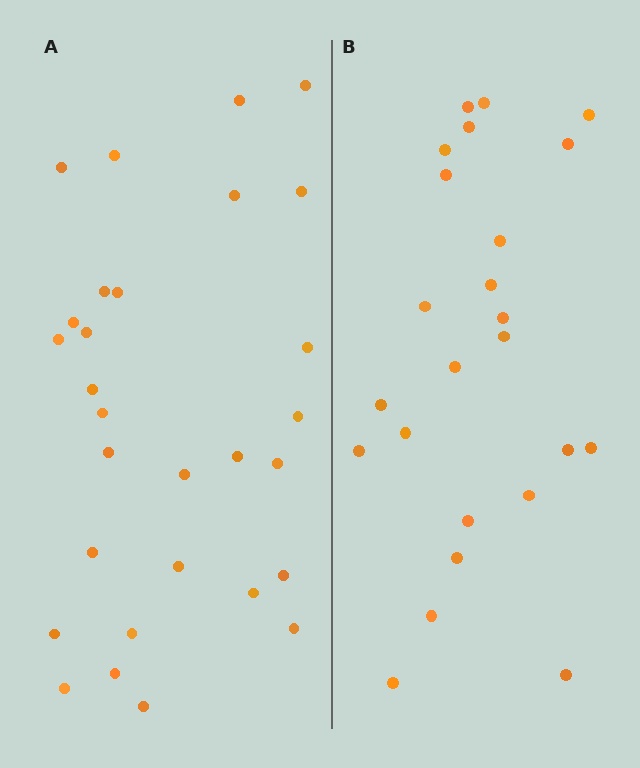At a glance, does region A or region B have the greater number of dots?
Region A (the left region) has more dots.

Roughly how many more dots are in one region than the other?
Region A has about 5 more dots than region B.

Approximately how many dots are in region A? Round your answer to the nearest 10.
About 30 dots. (The exact count is 29, which rounds to 30.)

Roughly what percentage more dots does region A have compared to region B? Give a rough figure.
About 20% more.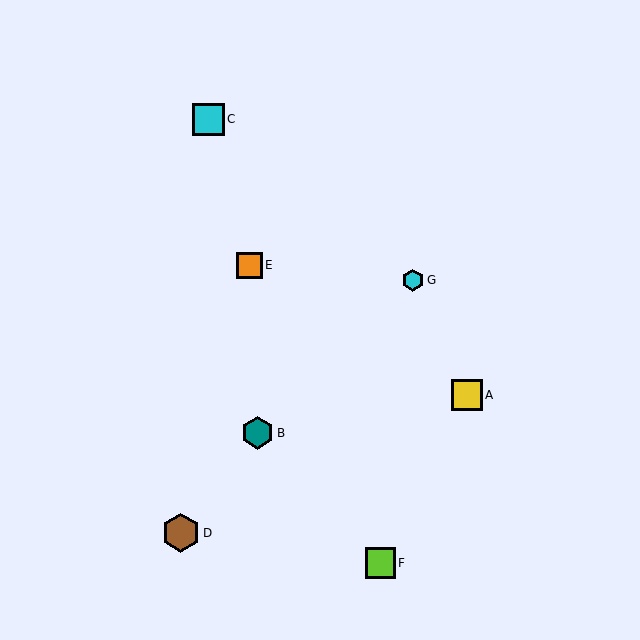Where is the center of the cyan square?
The center of the cyan square is at (208, 119).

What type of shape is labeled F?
Shape F is a lime square.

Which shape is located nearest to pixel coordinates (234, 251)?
The orange square (labeled E) at (249, 265) is nearest to that location.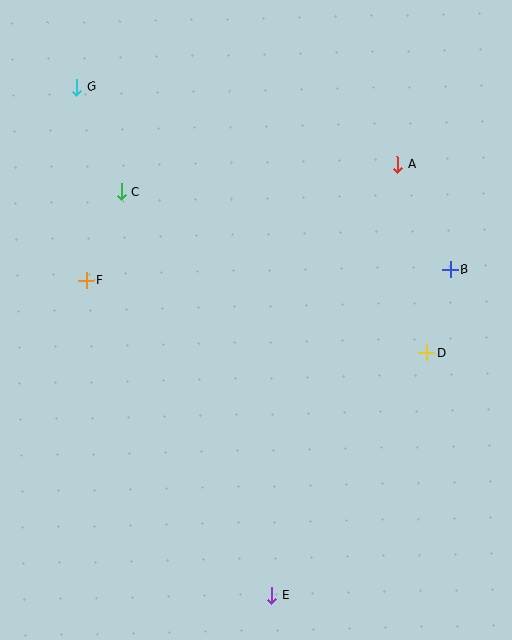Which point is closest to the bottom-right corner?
Point E is closest to the bottom-right corner.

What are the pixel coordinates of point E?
Point E is at (272, 596).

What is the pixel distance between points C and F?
The distance between C and F is 95 pixels.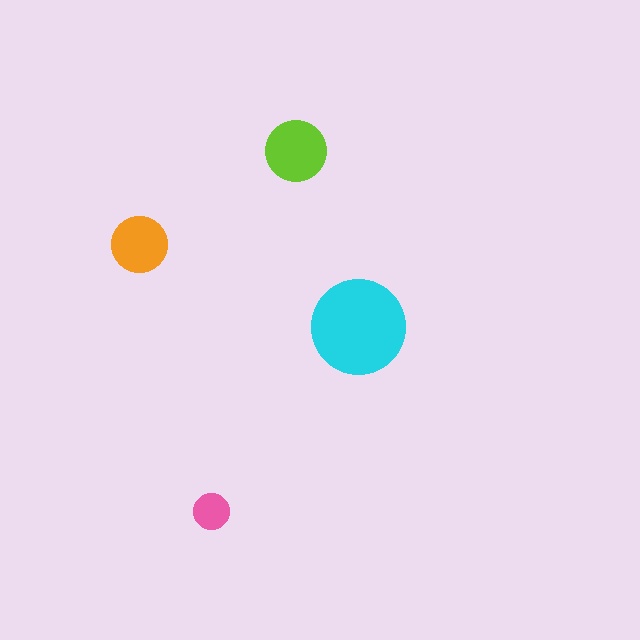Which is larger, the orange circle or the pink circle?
The orange one.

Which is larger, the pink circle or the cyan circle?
The cyan one.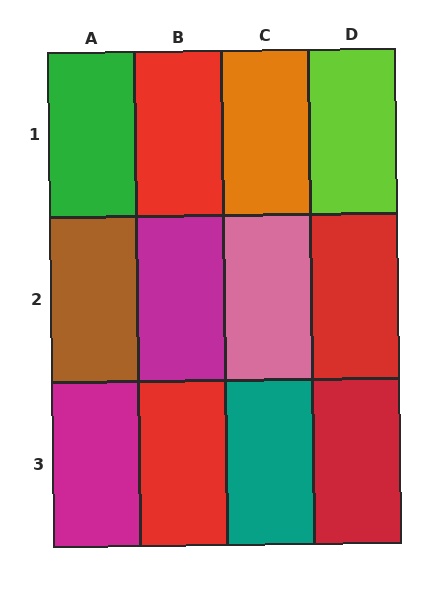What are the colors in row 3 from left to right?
Magenta, red, teal, red.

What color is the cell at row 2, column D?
Red.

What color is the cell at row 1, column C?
Orange.